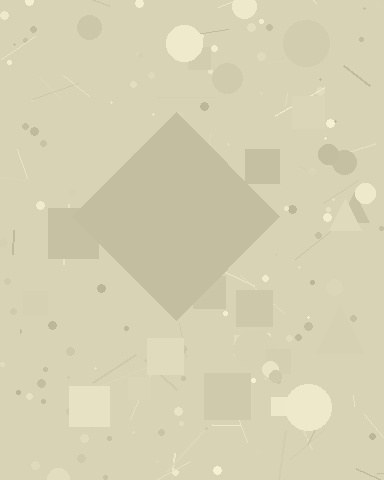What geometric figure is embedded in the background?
A diamond is embedded in the background.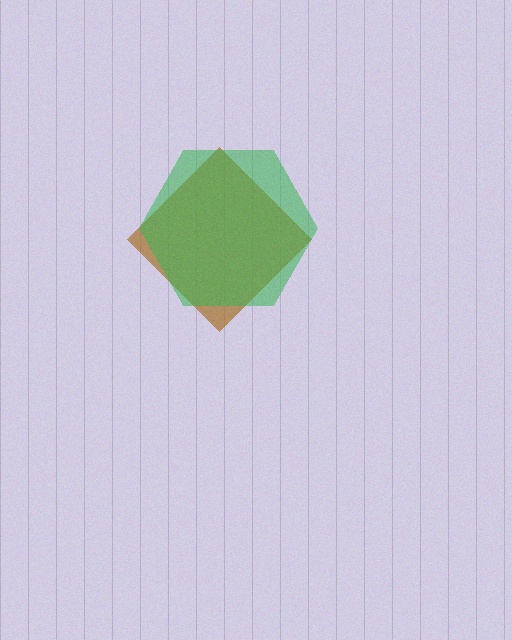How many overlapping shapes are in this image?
There are 2 overlapping shapes in the image.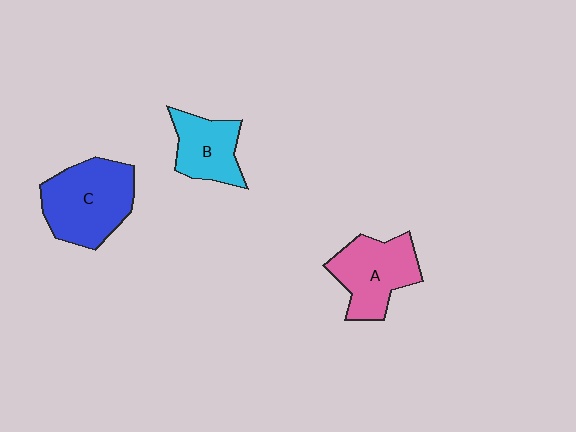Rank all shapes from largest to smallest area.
From largest to smallest: C (blue), A (pink), B (cyan).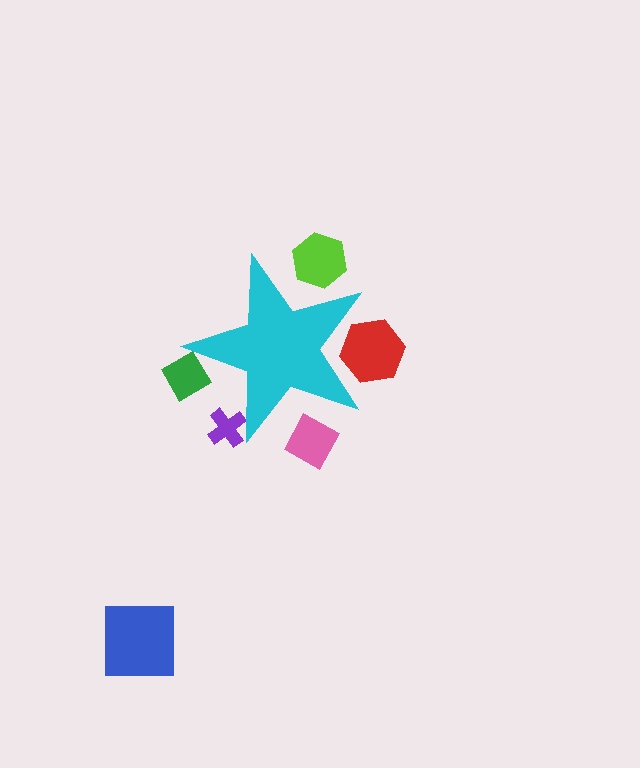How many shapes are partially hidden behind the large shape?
5 shapes are partially hidden.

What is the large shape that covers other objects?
A cyan star.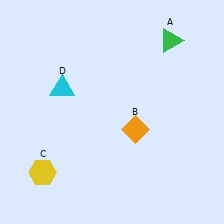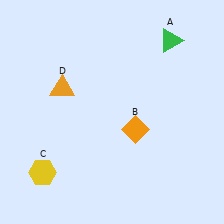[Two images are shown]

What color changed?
The triangle (D) changed from cyan in Image 1 to orange in Image 2.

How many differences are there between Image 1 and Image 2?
There is 1 difference between the two images.